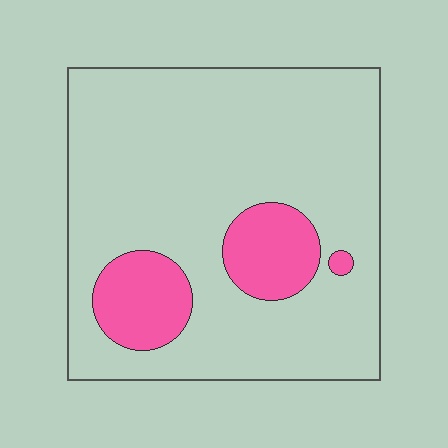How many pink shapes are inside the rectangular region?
3.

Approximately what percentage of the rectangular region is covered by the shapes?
Approximately 15%.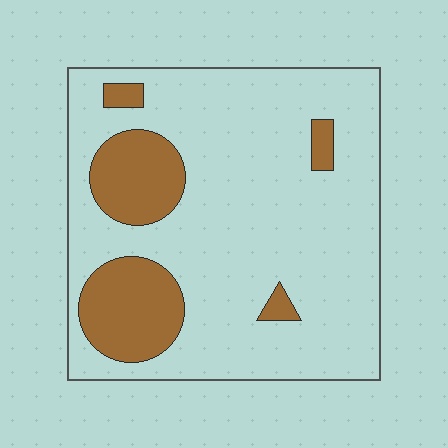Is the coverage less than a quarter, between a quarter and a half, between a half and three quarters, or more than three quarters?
Less than a quarter.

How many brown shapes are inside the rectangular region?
5.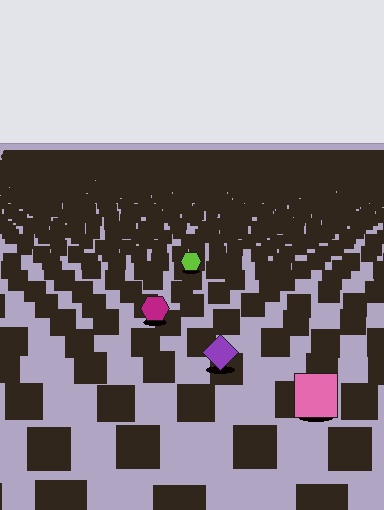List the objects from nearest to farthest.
From nearest to farthest: the pink square, the purple diamond, the magenta hexagon, the lime hexagon.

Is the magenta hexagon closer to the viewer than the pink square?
No. The pink square is closer — you can tell from the texture gradient: the ground texture is coarser near it.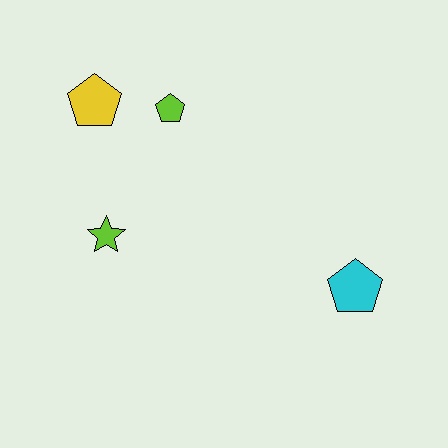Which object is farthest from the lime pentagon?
The cyan pentagon is farthest from the lime pentagon.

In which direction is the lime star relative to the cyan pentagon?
The lime star is to the left of the cyan pentagon.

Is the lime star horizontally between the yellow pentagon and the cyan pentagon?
Yes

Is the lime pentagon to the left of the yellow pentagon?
No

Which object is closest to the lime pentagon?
The yellow pentagon is closest to the lime pentagon.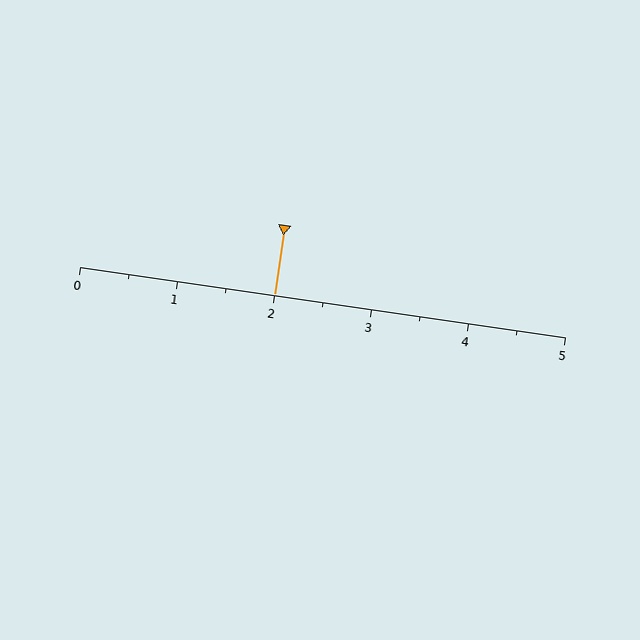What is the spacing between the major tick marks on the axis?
The major ticks are spaced 1 apart.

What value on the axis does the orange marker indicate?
The marker indicates approximately 2.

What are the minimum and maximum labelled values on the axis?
The axis runs from 0 to 5.